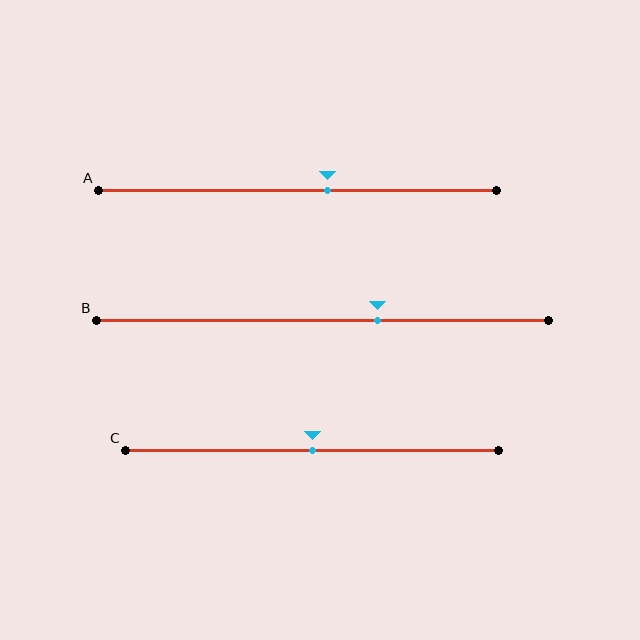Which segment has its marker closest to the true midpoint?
Segment C has its marker closest to the true midpoint.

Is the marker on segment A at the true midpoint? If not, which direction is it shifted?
No, the marker on segment A is shifted to the right by about 8% of the segment length.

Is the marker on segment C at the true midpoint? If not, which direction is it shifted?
Yes, the marker on segment C is at the true midpoint.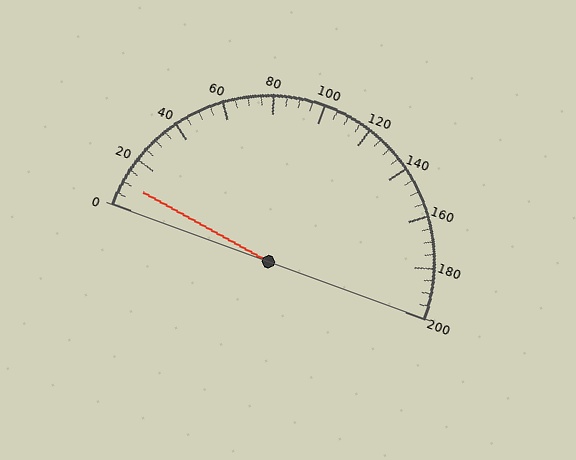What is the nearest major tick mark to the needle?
The nearest major tick mark is 0.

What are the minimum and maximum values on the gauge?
The gauge ranges from 0 to 200.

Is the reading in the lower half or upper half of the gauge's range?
The reading is in the lower half of the range (0 to 200).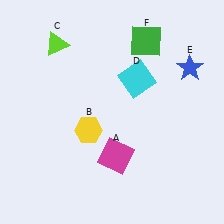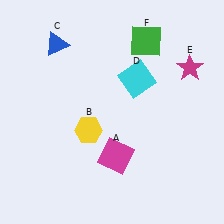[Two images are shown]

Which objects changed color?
C changed from lime to blue. E changed from blue to magenta.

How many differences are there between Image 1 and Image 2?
There are 2 differences between the two images.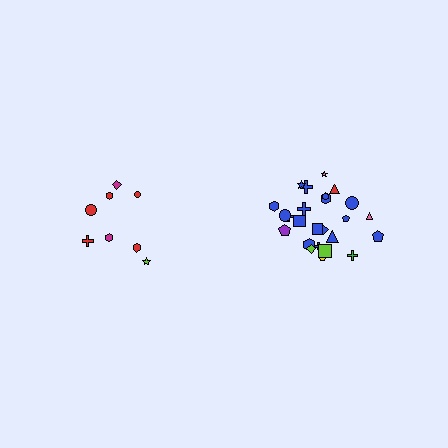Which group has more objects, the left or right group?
The right group.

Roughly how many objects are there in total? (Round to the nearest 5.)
Roughly 35 objects in total.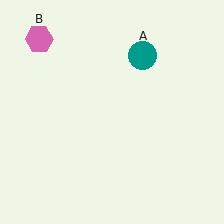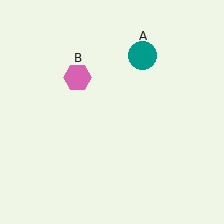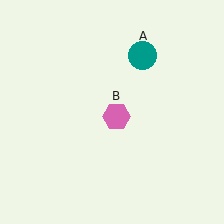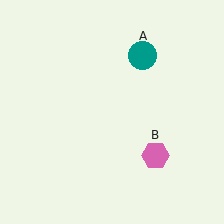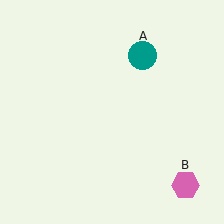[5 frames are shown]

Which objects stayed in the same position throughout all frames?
Teal circle (object A) remained stationary.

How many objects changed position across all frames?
1 object changed position: pink hexagon (object B).